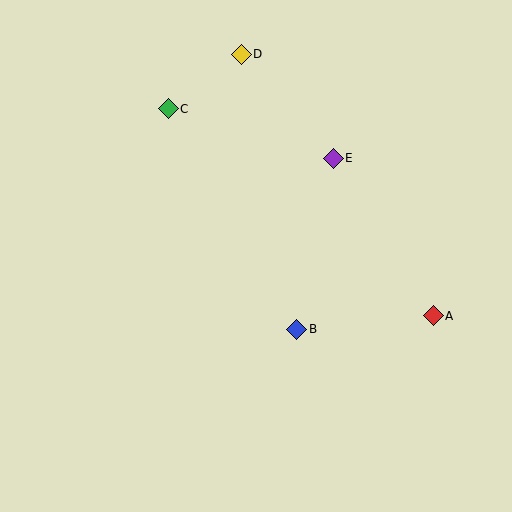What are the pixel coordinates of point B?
Point B is at (297, 329).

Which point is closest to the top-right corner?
Point E is closest to the top-right corner.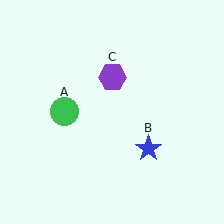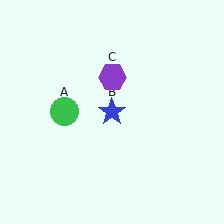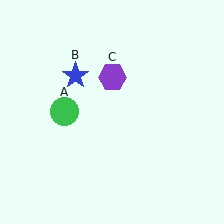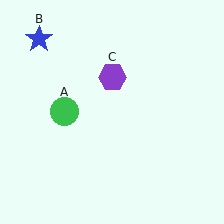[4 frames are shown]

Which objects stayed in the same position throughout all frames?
Green circle (object A) and purple hexagon (object C) remained stationary.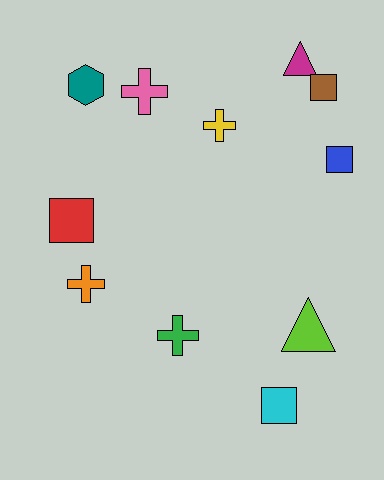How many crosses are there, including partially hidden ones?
There are 4 crosses.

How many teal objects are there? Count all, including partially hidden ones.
There is 1 teal object.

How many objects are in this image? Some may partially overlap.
There are 11 objects.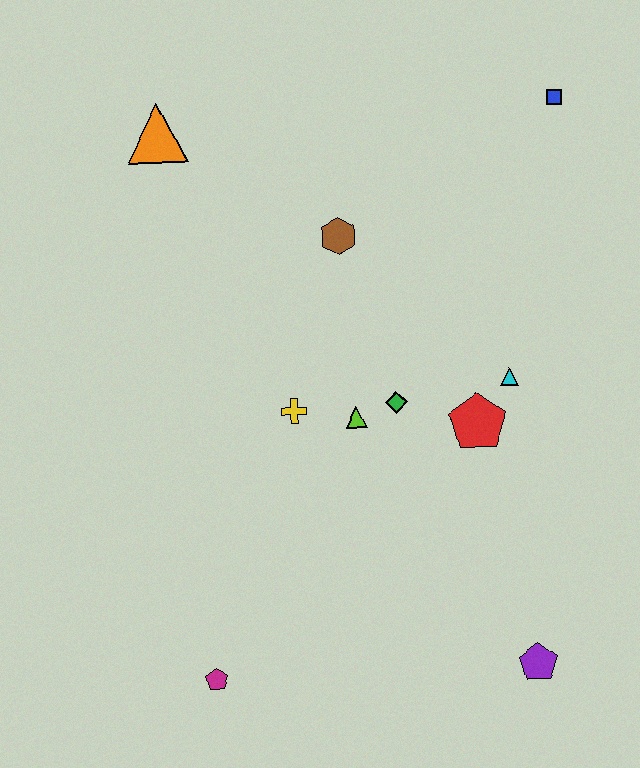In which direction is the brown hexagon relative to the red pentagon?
The brown hexagon is above the red pentagon.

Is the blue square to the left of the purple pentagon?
No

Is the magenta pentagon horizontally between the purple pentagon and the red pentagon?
No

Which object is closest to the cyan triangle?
The red pentagon is closest to the cyan triangle.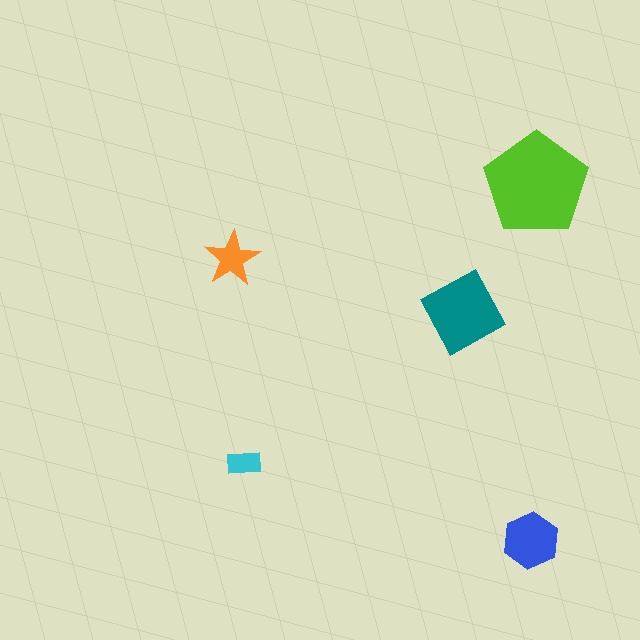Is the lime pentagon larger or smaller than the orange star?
Larger.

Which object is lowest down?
The blue hexagon is bottommost.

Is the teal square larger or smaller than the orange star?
Larger.